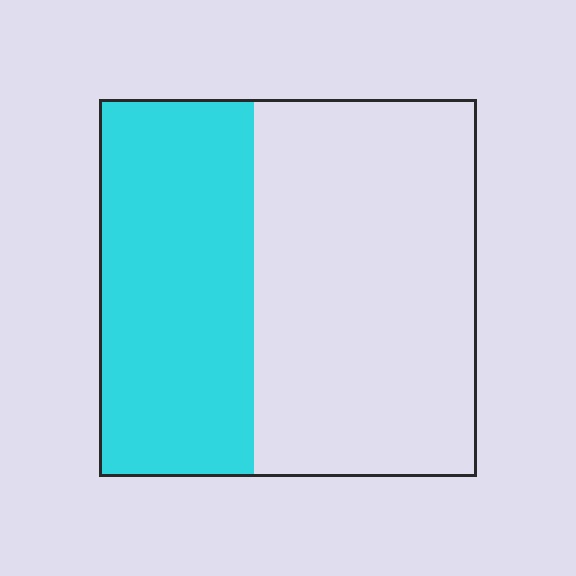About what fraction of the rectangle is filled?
About two fifths (2/5).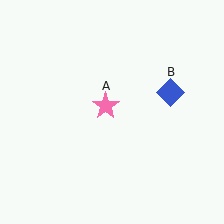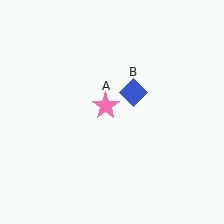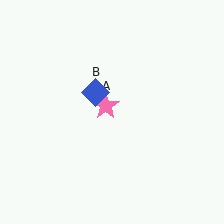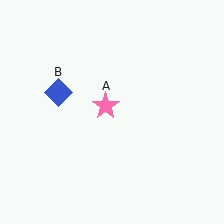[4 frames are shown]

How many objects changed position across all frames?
1 object changed position: blue diamond (object B).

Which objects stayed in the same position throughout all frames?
Pink star (object A) remained stationary.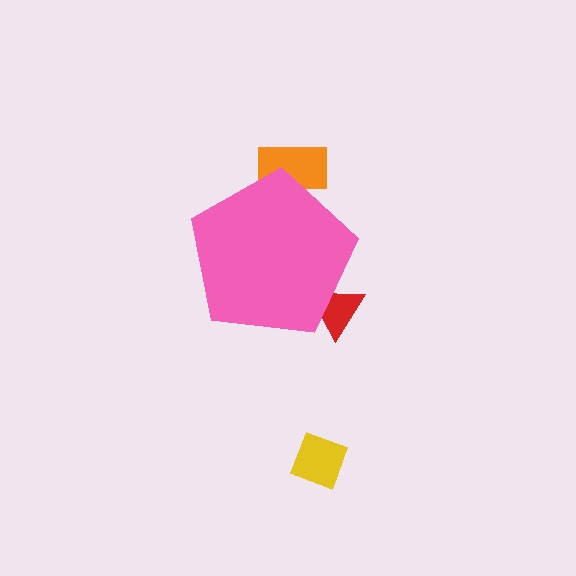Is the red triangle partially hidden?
Yes, the red triangle is partially hidden behind the pink pentagon.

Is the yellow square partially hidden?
No, the yellow square is fully visible.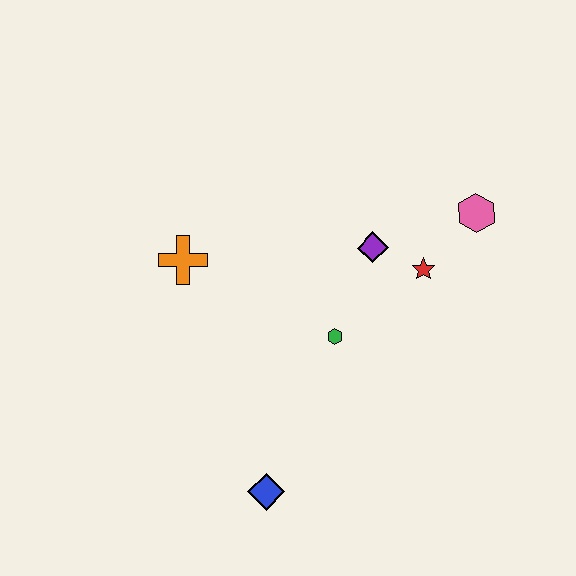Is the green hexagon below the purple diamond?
Yes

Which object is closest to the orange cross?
The green hexagon is closest to the orange cross.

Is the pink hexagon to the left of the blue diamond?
No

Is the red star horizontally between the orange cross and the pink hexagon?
Yes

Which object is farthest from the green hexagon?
The pink hexagon is farthest from the green hexagon.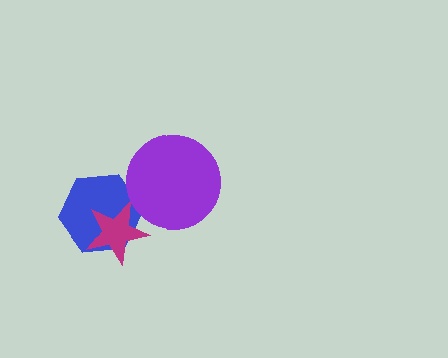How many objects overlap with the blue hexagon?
2 objects overlap with the blue hexagon.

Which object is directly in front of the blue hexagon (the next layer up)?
The magenta star is directly in front of the blue hexagon.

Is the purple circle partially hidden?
No, no other shape covers it.